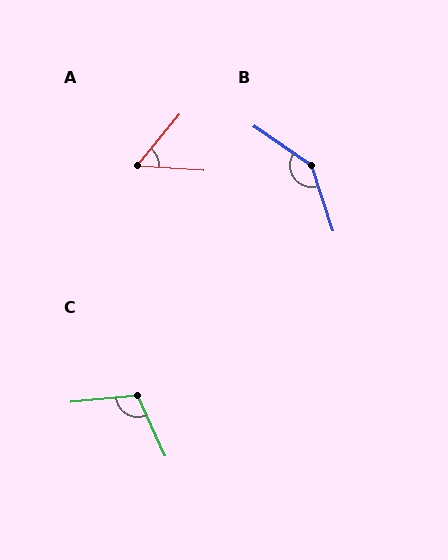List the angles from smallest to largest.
A (54°), C (109°), B (142°).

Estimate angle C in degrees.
Approximately 109 degrees.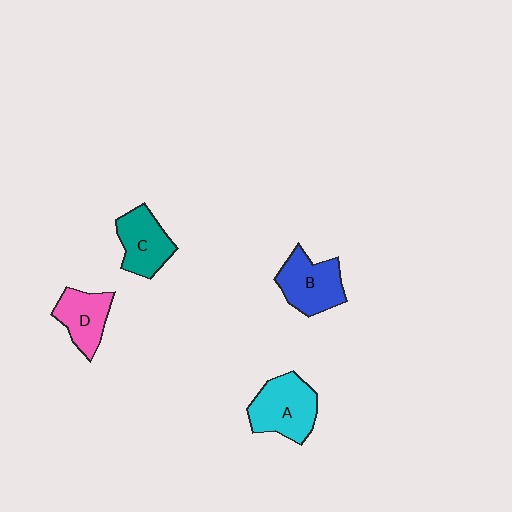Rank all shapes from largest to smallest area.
From largest to smallest: A (cyan), B (blue), C (teal), D (pink).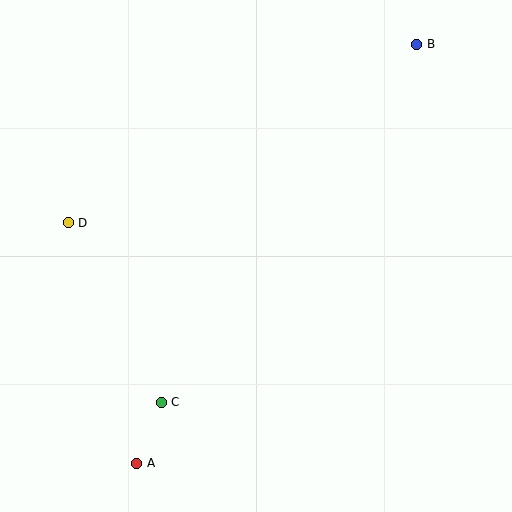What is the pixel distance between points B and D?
The distance between B and D is 392 pixels.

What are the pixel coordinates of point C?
Point C is at (161, 402).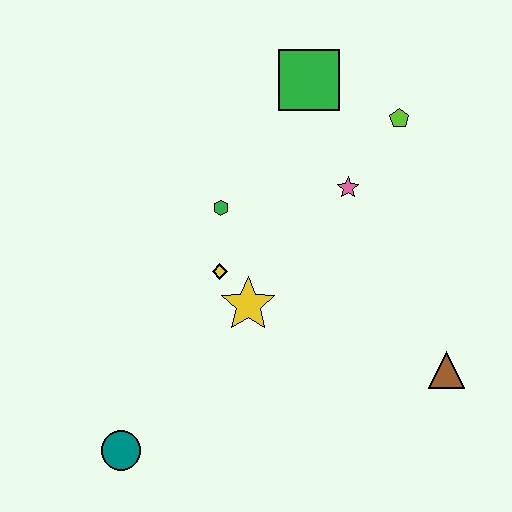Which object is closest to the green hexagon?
The yellow diamond is closest to the green hexagon.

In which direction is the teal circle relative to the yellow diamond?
The teal circle is below the yellow diamond.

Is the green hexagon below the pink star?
Yes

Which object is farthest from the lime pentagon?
The teal circle is farthest from the lime pentagon.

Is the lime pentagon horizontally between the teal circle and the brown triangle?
Yes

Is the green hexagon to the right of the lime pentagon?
No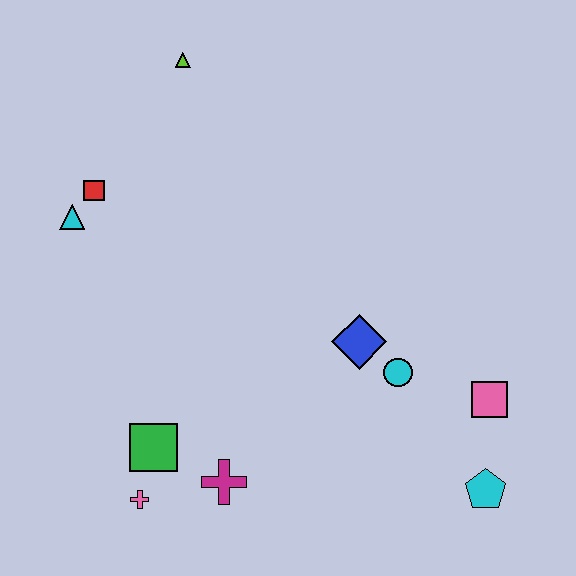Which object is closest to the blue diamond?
The cyan circle is closest to the blue diamond.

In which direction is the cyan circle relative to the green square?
The cyan circle is to the right of the green square.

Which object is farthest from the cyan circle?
The lime triangle is farthest from the cyan circle.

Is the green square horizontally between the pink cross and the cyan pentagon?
Yes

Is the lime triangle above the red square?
Yes